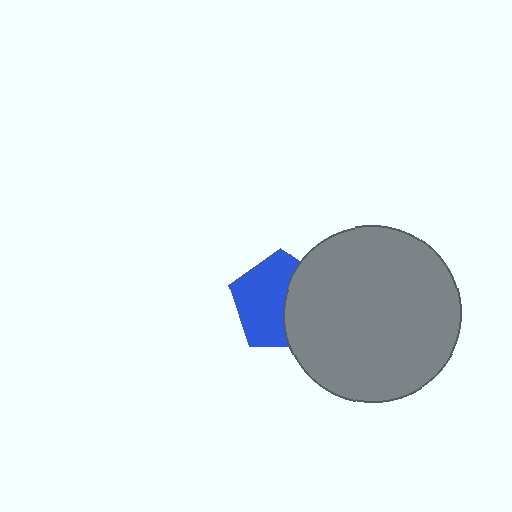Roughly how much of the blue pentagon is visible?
About half of it is visible (roughly 59%).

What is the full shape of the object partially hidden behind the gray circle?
The partially hidden object is a blue pentagon.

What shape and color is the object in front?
The object in front is a gray circle.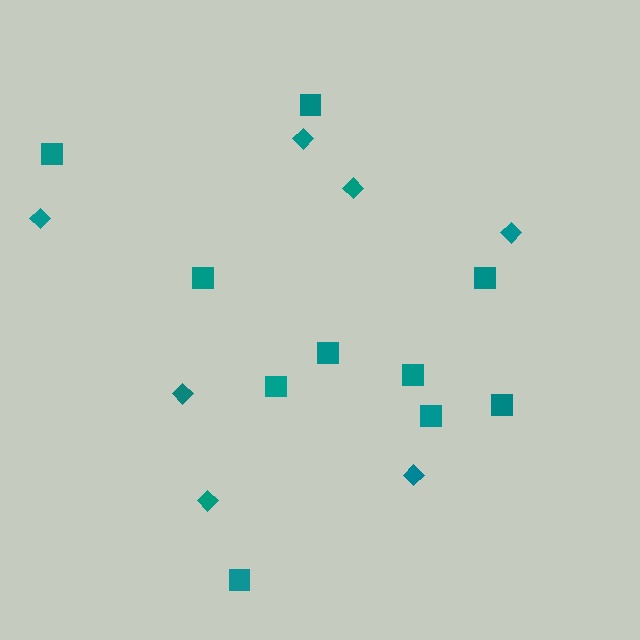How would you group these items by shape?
There are 2 groups: one group of diamonds (7) and one group of squares (10).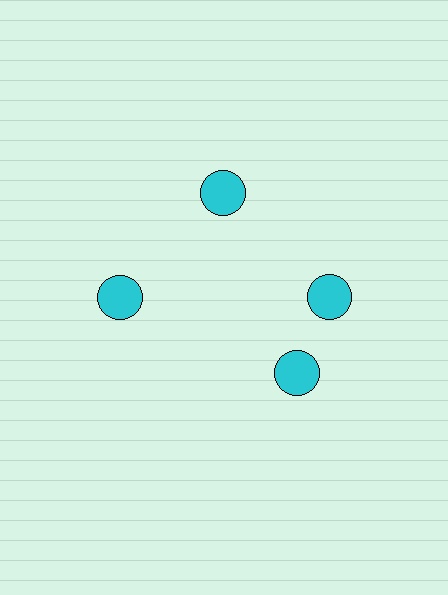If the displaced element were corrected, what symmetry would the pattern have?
It would have 4-fold rotational symmetry — the pattern would map onto itself every 90 degrees.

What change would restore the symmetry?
The symmetry would be restored by rotating it back into even spacing with its neighbors so that all 4 circles sit at equal angles and equal distance from the center.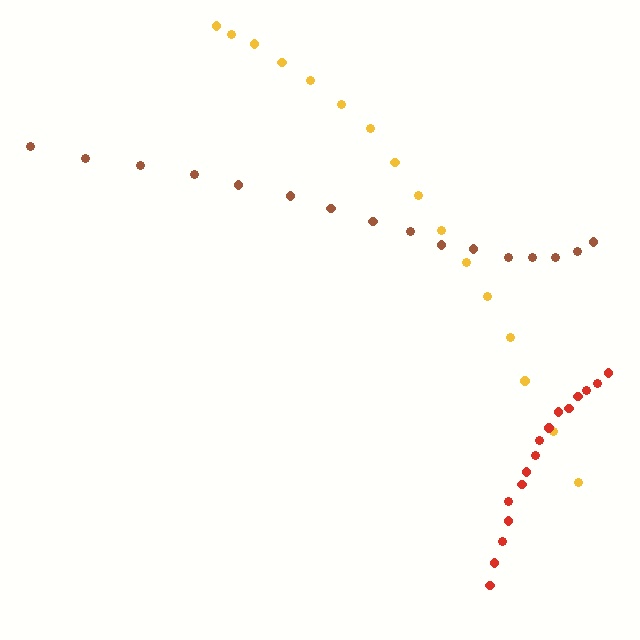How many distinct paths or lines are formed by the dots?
There are 3 distinct paths.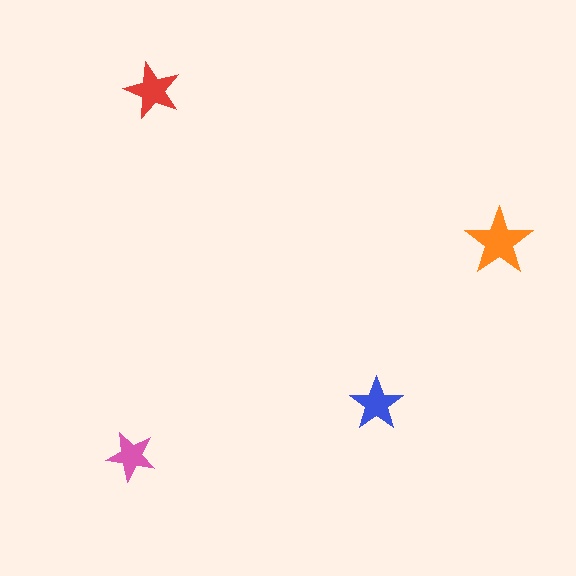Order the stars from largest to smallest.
the orange one, the red one, the blue one, the pink one.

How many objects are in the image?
There are 4 objects in the image.